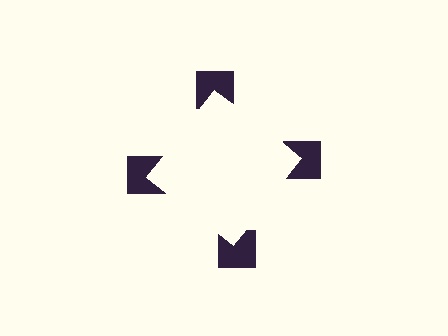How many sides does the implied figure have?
4 sides.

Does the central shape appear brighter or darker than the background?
It typically appears slightly brighter than the background, even though no actual brightness change is drawn.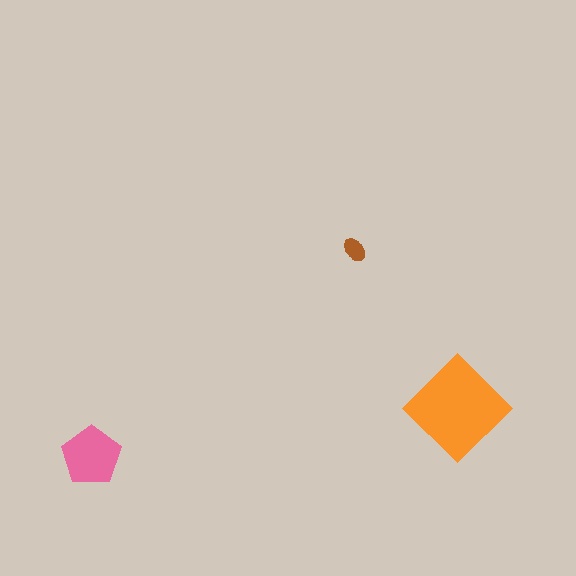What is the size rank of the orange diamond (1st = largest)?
1st.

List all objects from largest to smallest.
The orange diamond, the pink pentagon, the brown ellipse.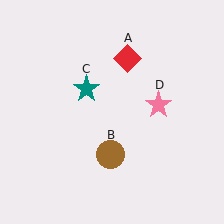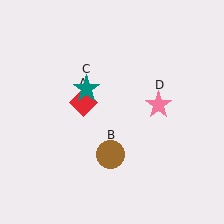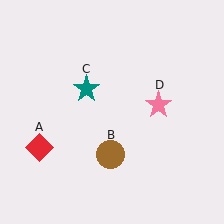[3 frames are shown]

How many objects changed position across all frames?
1 object changed position: red diamond (object A).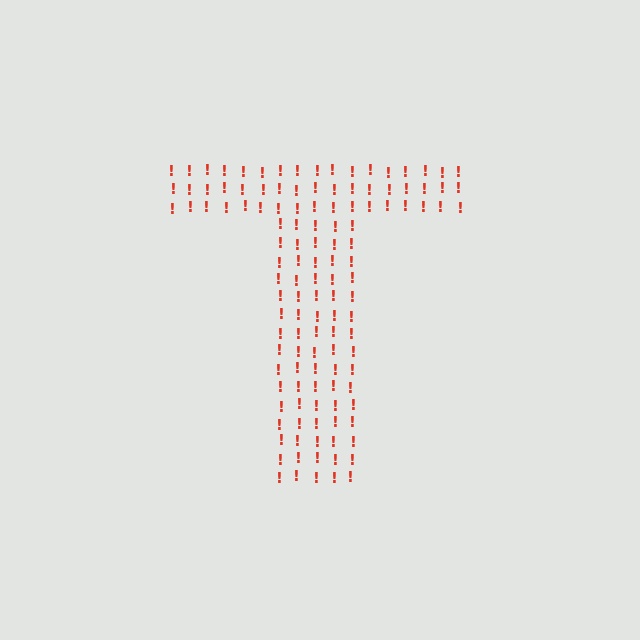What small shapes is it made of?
It is made of small exclamation marks.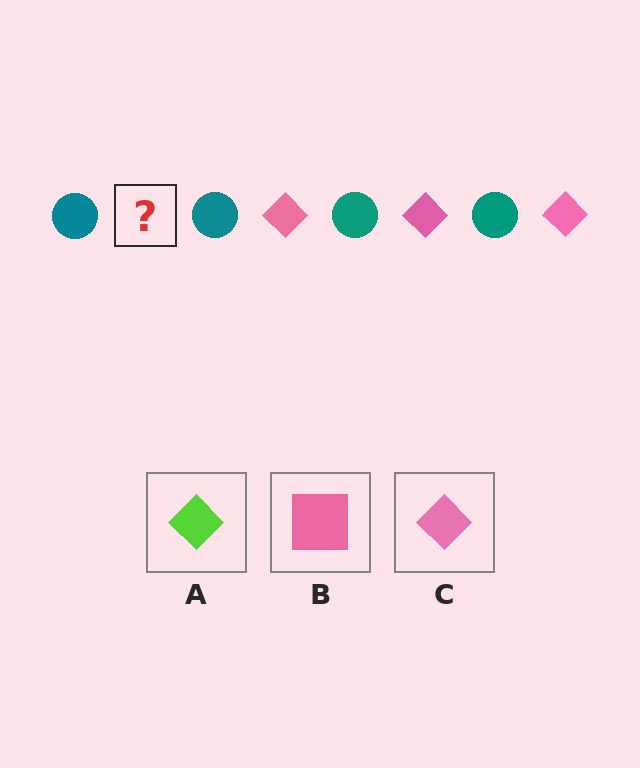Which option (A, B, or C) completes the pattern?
C.